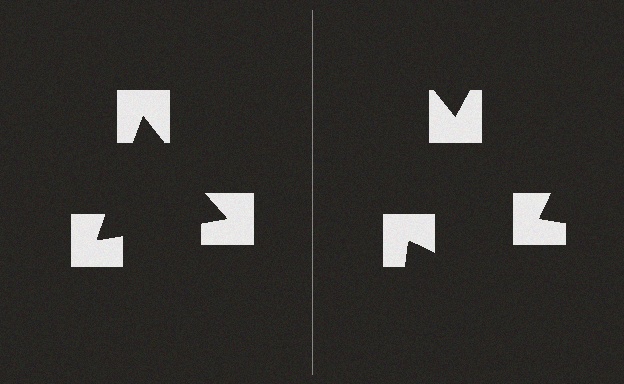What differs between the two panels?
The notched squares are positioned identically on both sides; only the wedge orientations differ. On the left they align to a triangle; on the right they are misaligned.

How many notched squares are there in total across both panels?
6 — 3 on each side.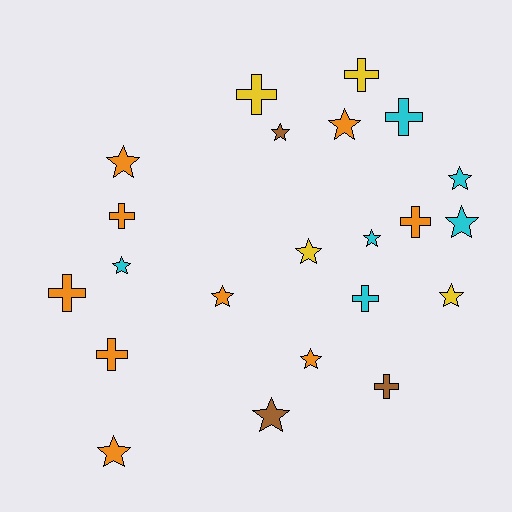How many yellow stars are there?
There are 2 yellow stars.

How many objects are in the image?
There are 22 objects.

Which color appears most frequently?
Orange, with 9 objects.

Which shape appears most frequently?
Star, with 13 objects.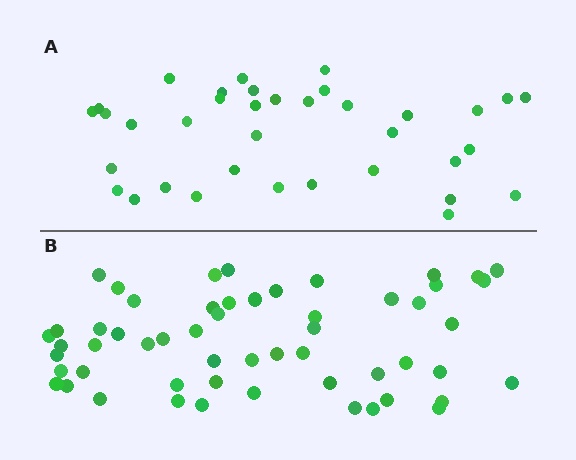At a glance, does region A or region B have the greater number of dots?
Region B (the bottom region) has more dots.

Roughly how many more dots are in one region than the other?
Region B has approximately 20 more dots than region A.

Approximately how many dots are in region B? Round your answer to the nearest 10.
About 60 dots. (The exact count is 55, which rounds to 60.)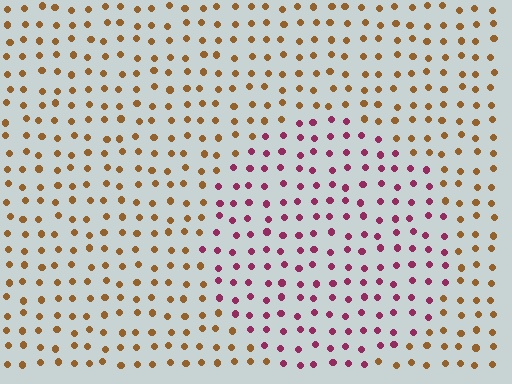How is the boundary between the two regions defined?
The boundary is defined purely by a slight shift in hue (about 62 degrees). Spacing, size, and orientation are identical on both sides.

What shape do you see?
I see a circle.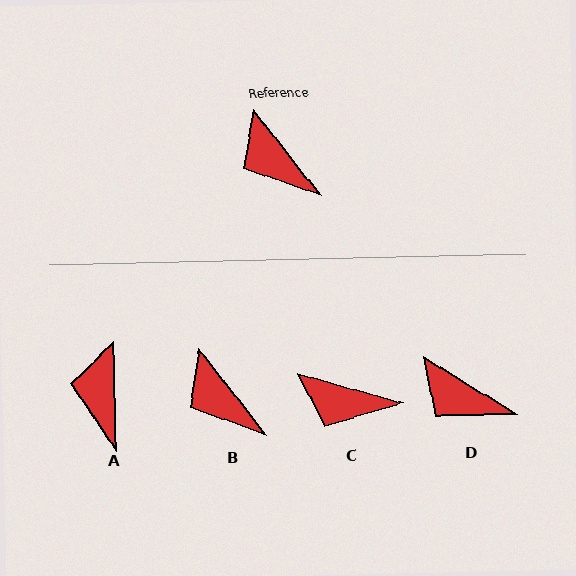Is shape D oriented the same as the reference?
No, it is off by about 20 degrees.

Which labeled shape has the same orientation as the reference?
B.